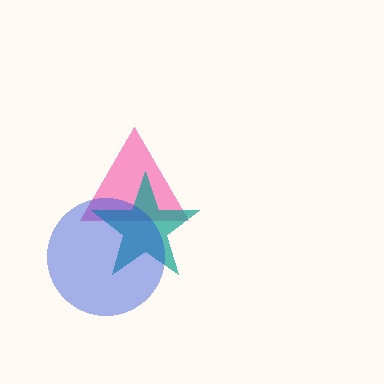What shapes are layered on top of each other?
The layered shapes are: a pink triangle, a teal star, a blue circle.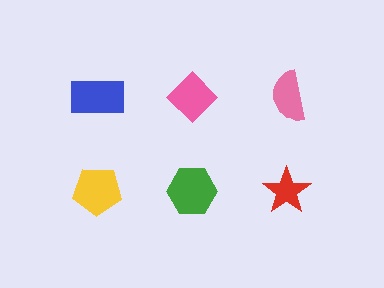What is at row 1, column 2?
A pink diamond.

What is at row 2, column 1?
A yellow pentagon.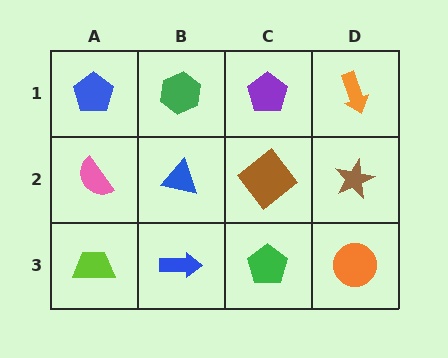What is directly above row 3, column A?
A pink semicircle.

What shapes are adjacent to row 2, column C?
A purple pentagon (row 1, column C), a green pentagon (row 3, column C), a blue triangle (row 2, column B), a brown star (row 2, column D).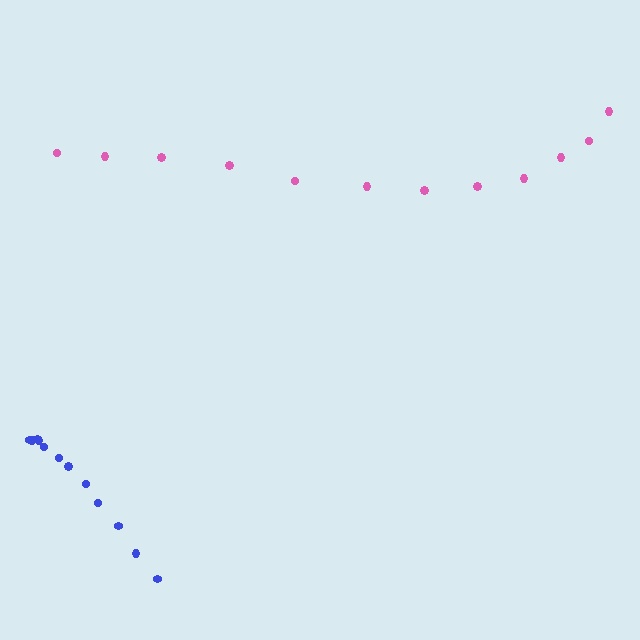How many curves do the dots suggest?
There are 2 distinct paths.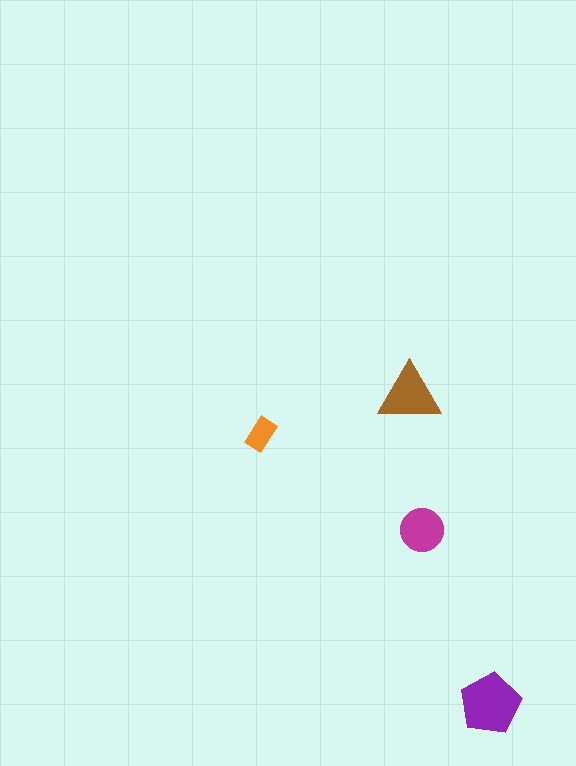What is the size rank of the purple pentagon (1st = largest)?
1st.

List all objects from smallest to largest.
The orange rectangle, the magenta circle, the brown triangle, the purple pentagon.